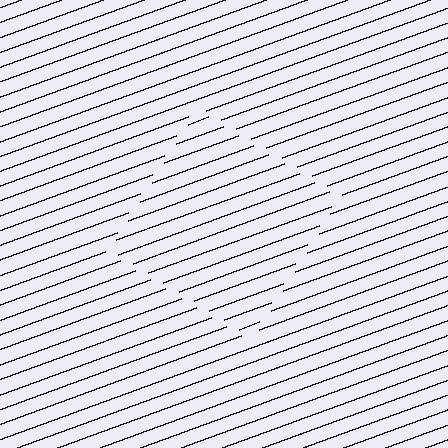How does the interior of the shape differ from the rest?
The interior of the shape contains the same grating, shifted by half a period — the contour is defined by the phase discontinuity where line-ends from the inner and outer gratings abut.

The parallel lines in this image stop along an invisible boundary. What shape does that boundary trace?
An illusory square. The interior of the shape contains the same grating, shifted by half a period — the contour is defined by the phase discontinuity where line-ends from the inner and outer gratings abut.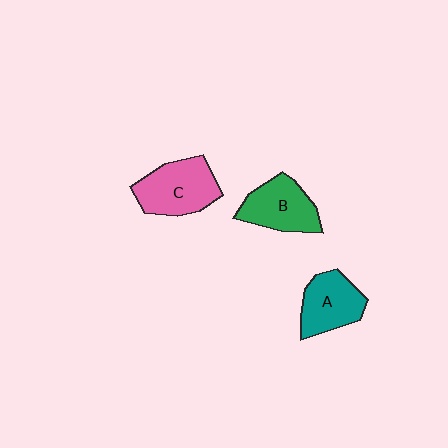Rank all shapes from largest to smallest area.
From largest to smallest: C (pink), B (green), A (teal).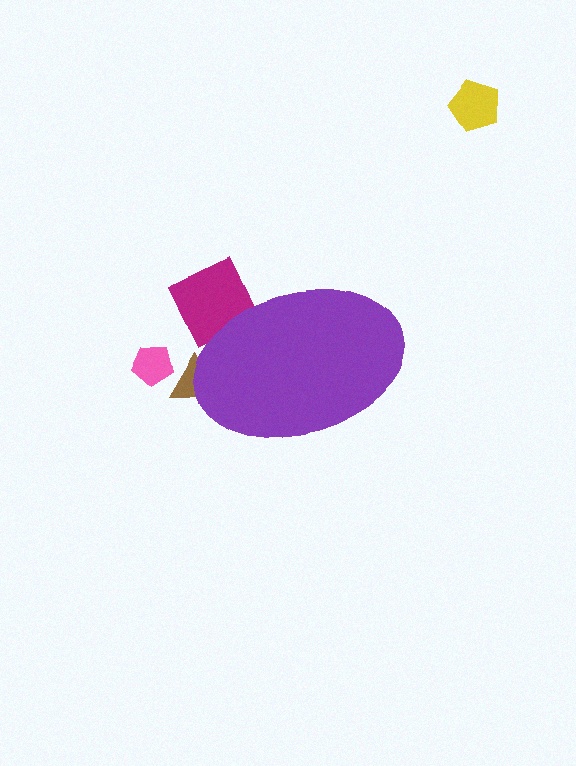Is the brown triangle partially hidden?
Yes, the brown triangle is partially hidden behind the purple ellipse.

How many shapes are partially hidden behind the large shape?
2 shapes are partially hidden.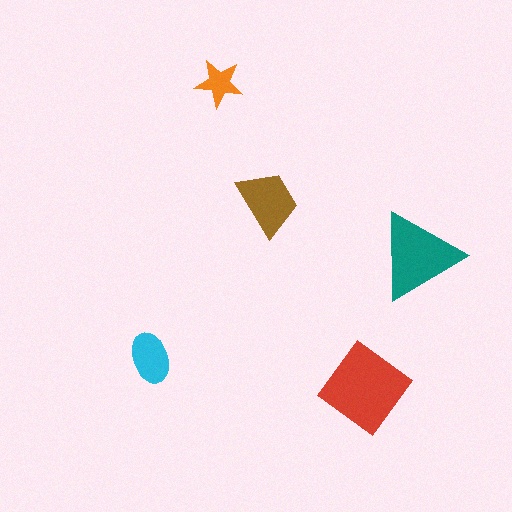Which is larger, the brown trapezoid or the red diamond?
The red diamond.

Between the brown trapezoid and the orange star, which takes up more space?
The brown trapezoid.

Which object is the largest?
The red diamond.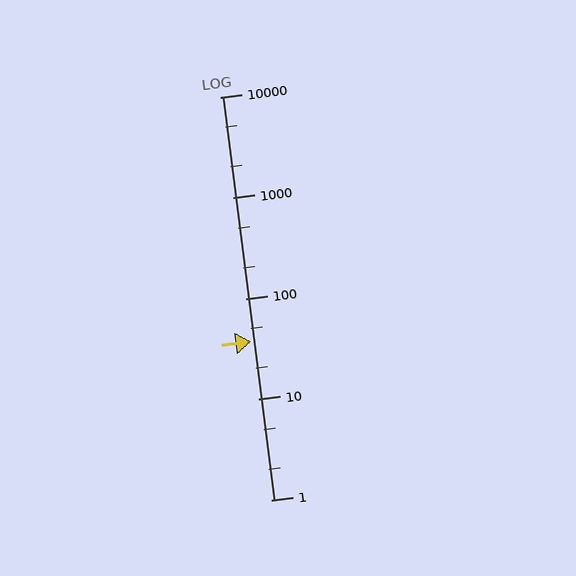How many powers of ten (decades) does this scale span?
The scale spans 4 decades, from 1 to 10000.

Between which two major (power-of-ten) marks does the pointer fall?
The pointer is between 10 and 100.